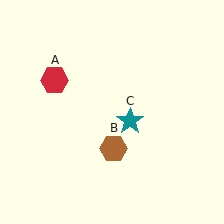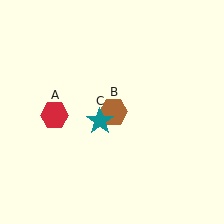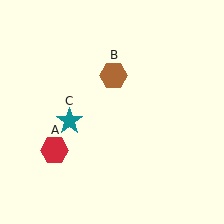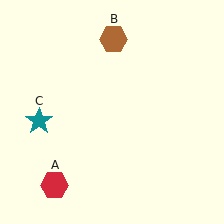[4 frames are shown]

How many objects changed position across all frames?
3 objects changed position: red hexagon (object A), brown hexagon (object B), teal star (object C).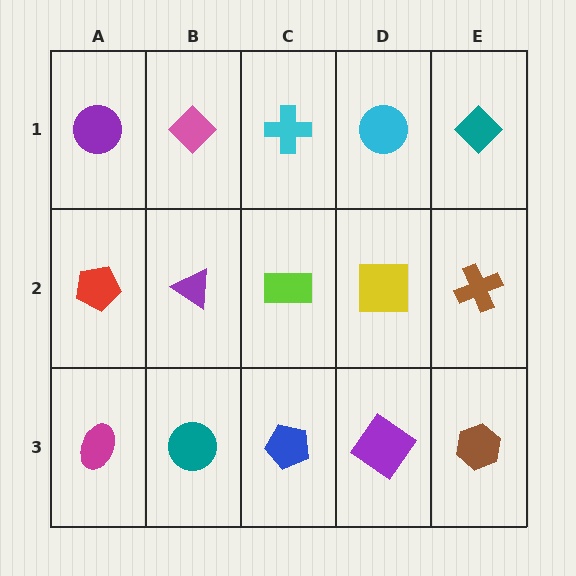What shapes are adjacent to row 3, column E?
A brown cross (row 2, column E), a purple diamond (row 3, column D).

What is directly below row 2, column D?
A purple diamond.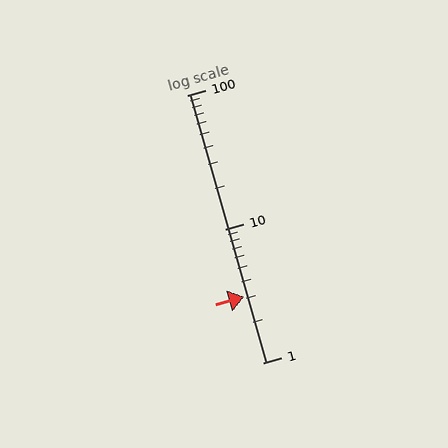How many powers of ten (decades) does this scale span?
The scale spans 2 decades, from 1 to 100.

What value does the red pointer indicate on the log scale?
The pointer indicates approximately 3.1.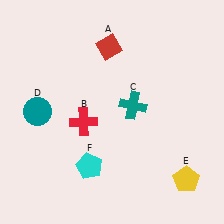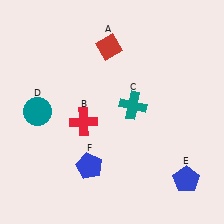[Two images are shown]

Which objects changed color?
E changed from yellow to blue. F changed from cyan to blue.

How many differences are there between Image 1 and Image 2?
There are 2 differences between the two images.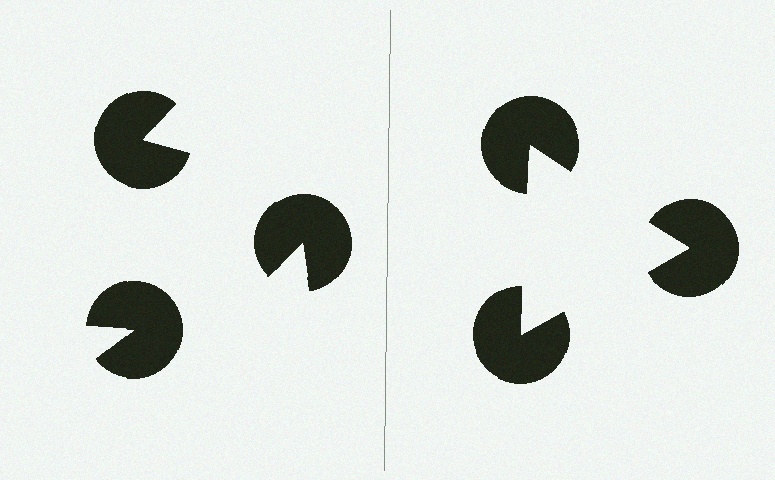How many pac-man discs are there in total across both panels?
6 — 3 on each side.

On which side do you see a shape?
An illusory triangle appears on the right side. On the left side the wedge cuts are rotated, so no coherent shape forms.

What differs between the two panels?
The pac-man discs are positioned identically on both sides; only the wedge orientations differ. On the right they align to a triangle; on the left they are misaligned.